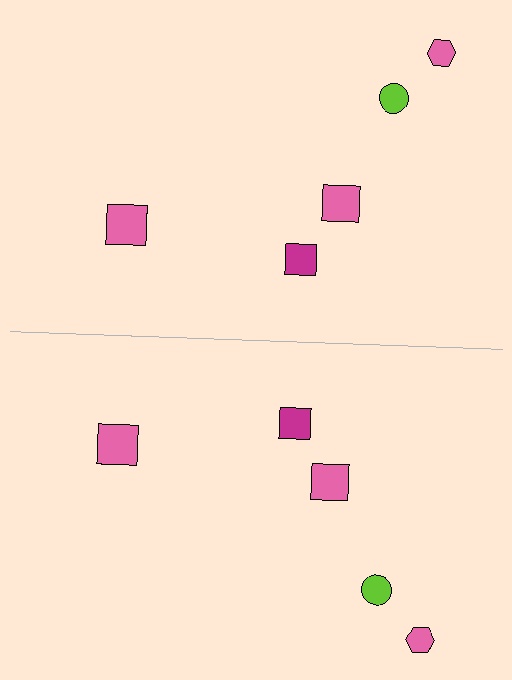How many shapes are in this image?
There are 10 shapes in this image.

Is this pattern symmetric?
Yes, this pattern has bilateral (reflection) symmetry.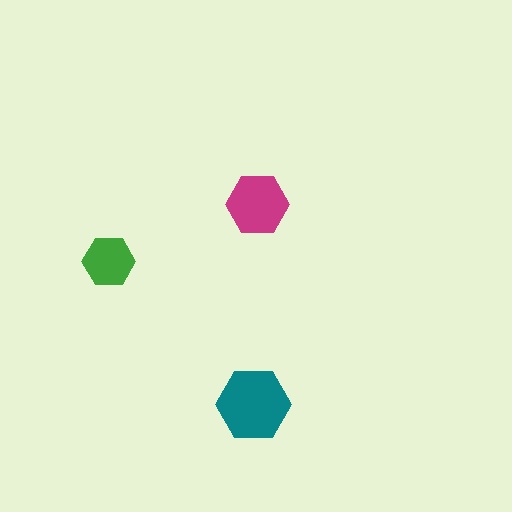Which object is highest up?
The magenta hexagon is topmost.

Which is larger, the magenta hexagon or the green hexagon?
The magenta one.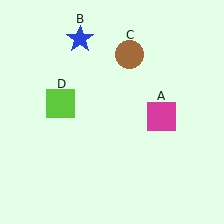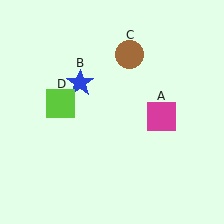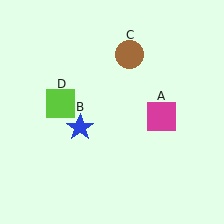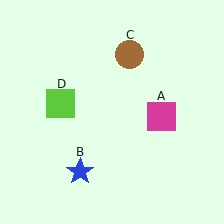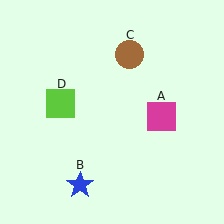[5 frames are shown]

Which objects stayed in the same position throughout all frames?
Magenta square (object A) and brown circle (object C) and lime square (object D) remained stationary.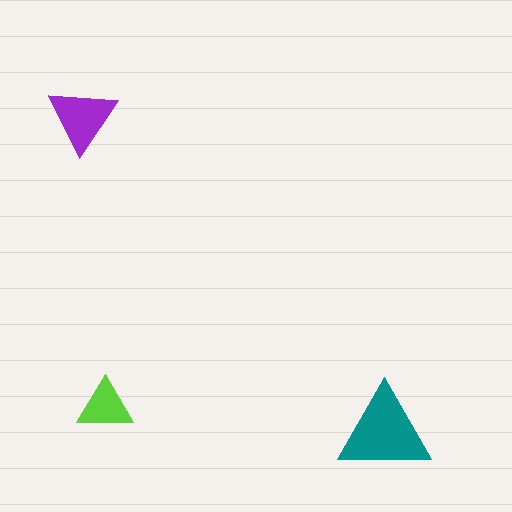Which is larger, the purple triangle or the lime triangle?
The purple one.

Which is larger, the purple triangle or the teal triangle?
The teal one.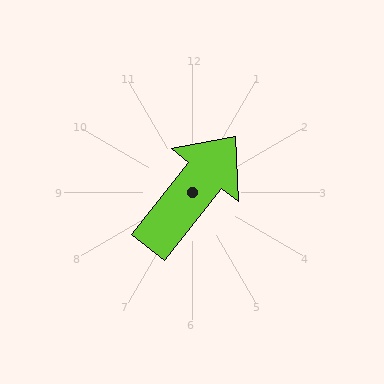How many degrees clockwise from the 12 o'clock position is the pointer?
Approximately 38 degrees.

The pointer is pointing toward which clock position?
Roughly 1 o'clock.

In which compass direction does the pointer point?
Northeast.